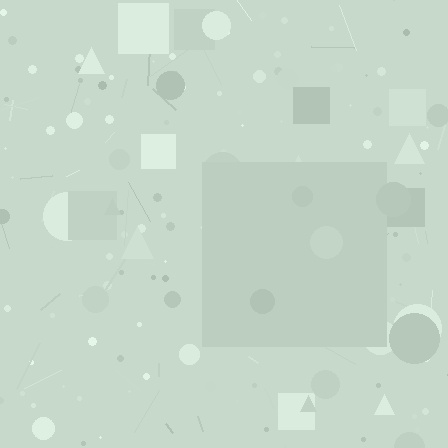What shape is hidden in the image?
A square is hidden in the image.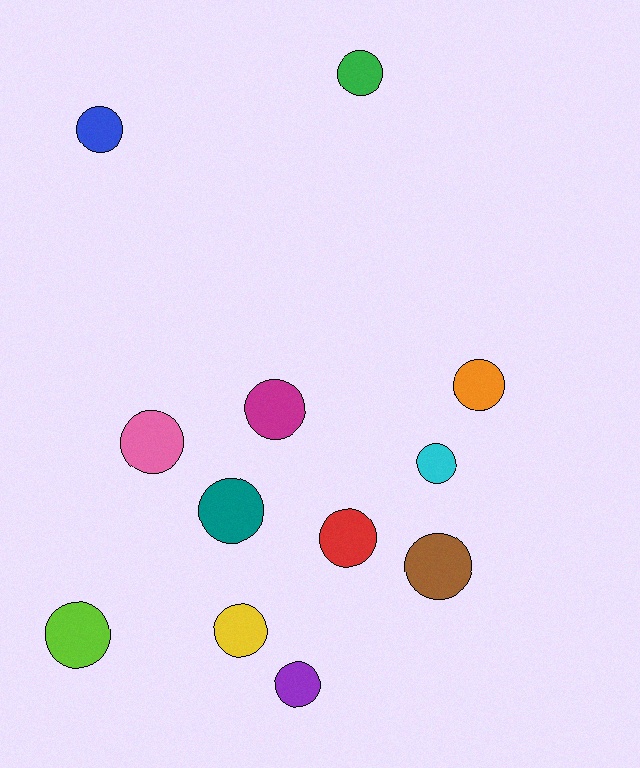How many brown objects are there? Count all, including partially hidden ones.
There is 1 brown object.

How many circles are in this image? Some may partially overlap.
There are 12 circles.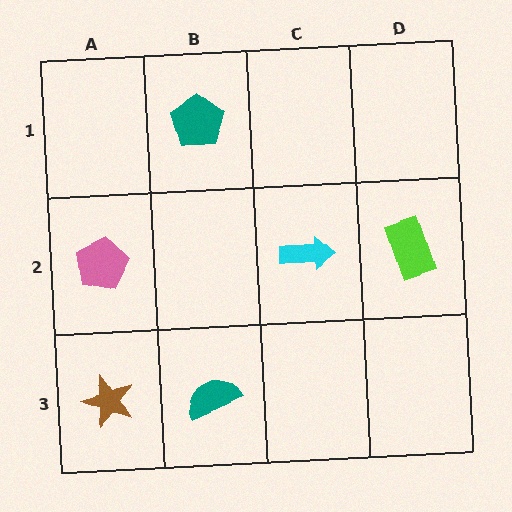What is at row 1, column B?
A teal pentagon.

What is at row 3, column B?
A teal semicircle.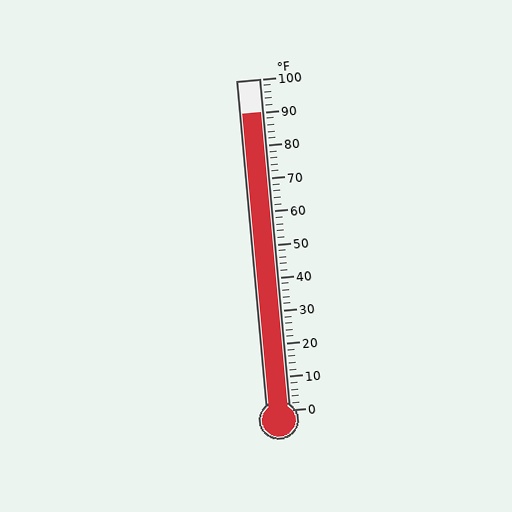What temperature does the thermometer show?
The thermometer shows approximately 90°F.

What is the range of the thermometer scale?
The thermometer scale ranges from 0°F to 100°F.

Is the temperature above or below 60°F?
The temperature is above 60°F.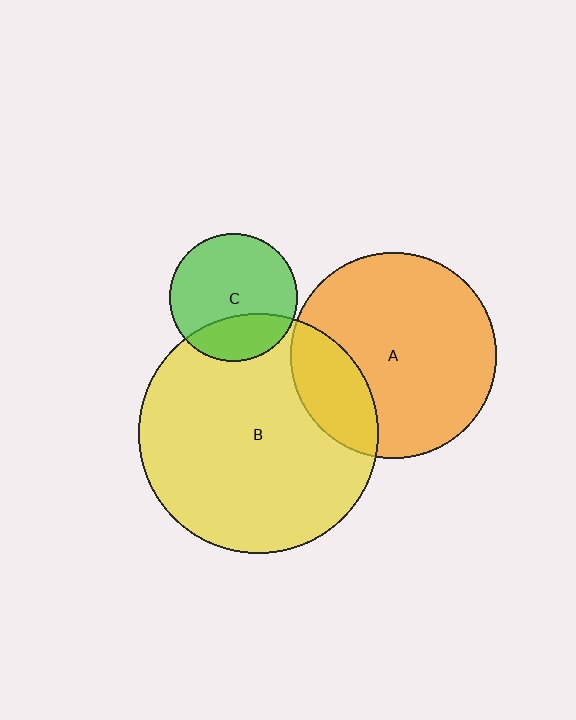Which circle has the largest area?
Circle B (yellow).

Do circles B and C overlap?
Yes.